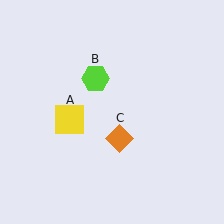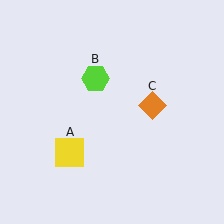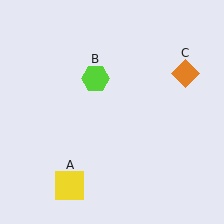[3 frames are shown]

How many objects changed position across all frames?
2 objects changed position: yellow square (object A), orange diamond (object C).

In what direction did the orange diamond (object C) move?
The orange diamond (object C) moved up and to the right.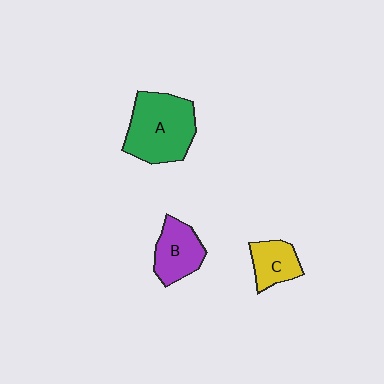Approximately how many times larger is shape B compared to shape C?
Approximately 1.2 times.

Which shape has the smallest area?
Shape C (yellow).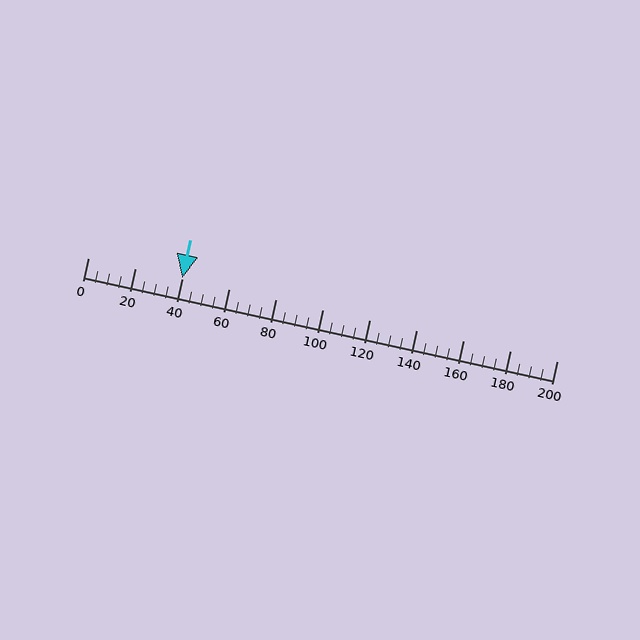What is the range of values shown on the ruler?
The ruler shows values from 0 to 200.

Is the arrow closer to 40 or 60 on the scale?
The arrow is closer to 40.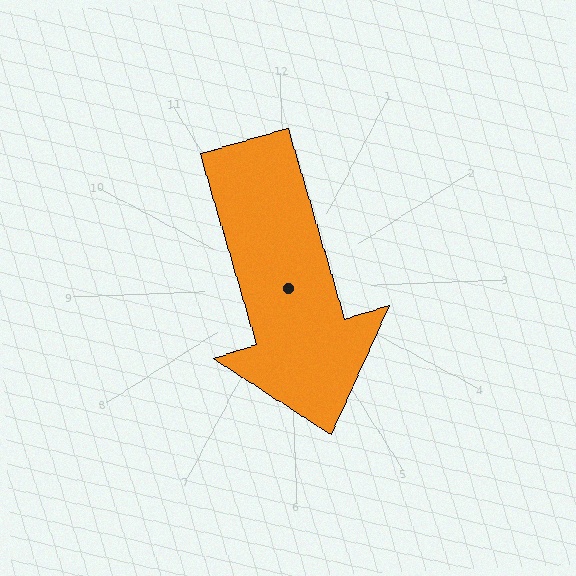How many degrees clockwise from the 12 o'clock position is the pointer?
Approximately 166 degrees.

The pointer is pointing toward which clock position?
Roughly 6 o'clock.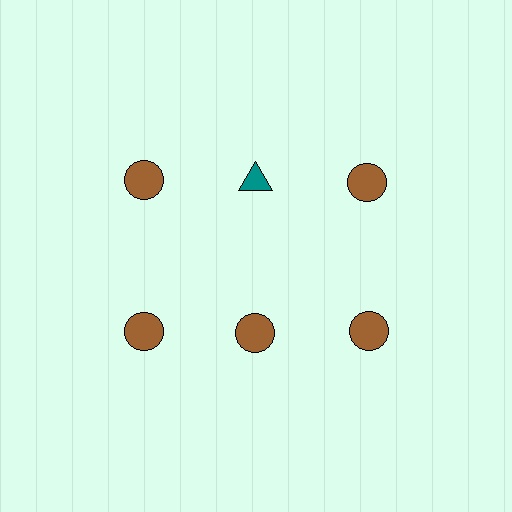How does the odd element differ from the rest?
It differs in both color (teal instead of brown) and shape (triangle instead of circle).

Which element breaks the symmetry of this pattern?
The teal triangle in the top row, second from left column breaks the symmetry. All other shapes are brown circles.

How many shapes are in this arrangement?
There are 6 shapes arranged in a grid pattern.